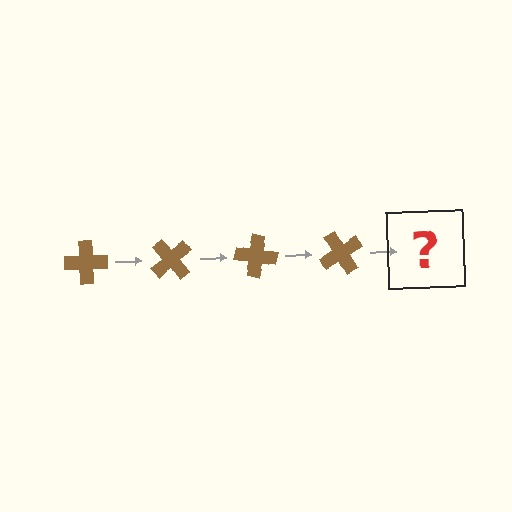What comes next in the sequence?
The next element should be a brown cross rotated 200 degrees.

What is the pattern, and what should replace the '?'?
The pattern is that the cross rotates 50 degrees each step. The '?' should be a brown cross rotated 200 degrees.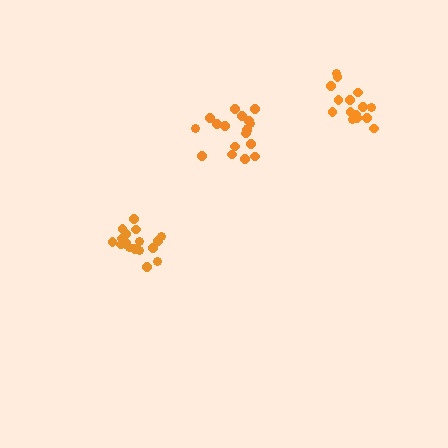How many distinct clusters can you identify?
There are 3 distinct clusters.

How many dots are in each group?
Group 1: 18 dots, Group 2: 15 dots, Group 3: 18 dots (51 total).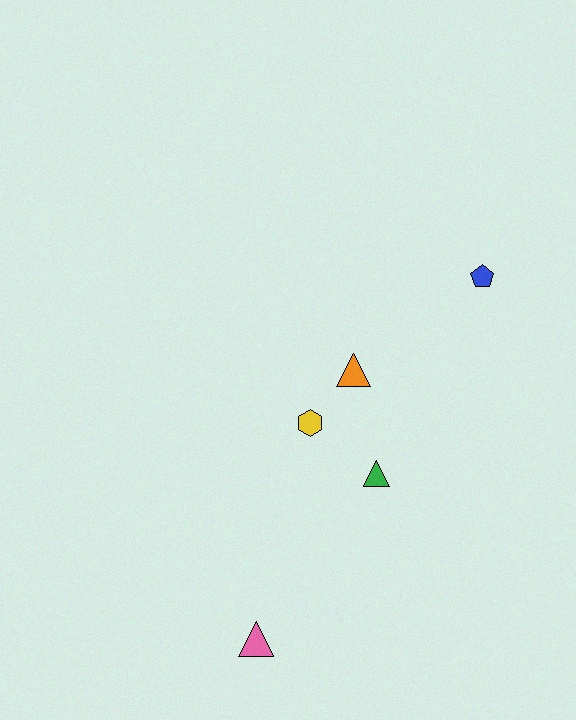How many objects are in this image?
There are 5 objects.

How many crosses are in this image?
There are no crosses.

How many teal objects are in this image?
There are no teal objects.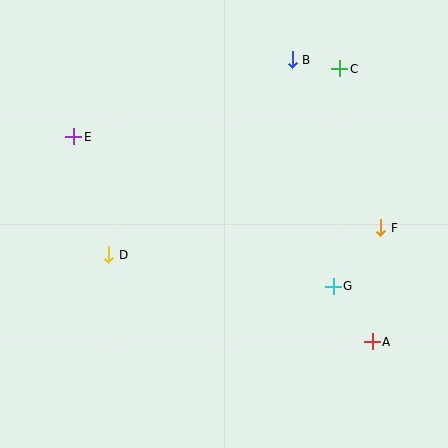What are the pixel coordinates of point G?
Point G is at (333, 286).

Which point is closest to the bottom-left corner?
Point D is closest to the bottom-left corner.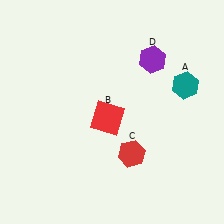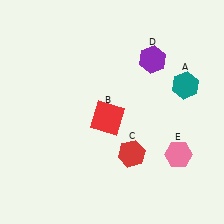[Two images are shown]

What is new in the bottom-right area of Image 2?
A pink hexagon (E) was added in the bottom-right area of Image 2.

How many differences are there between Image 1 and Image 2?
There is 1 difference between the two images.